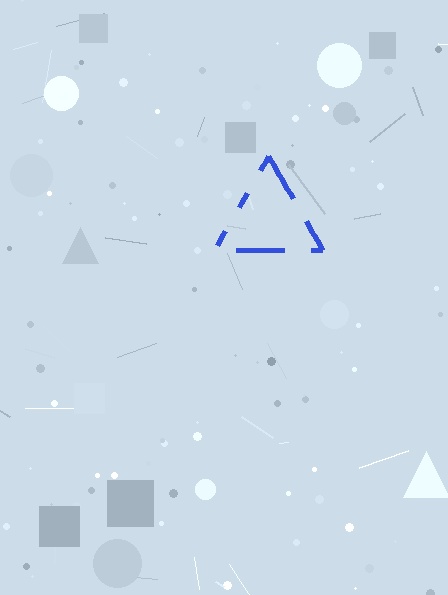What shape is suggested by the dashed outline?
The dashed outline suggests a triangle.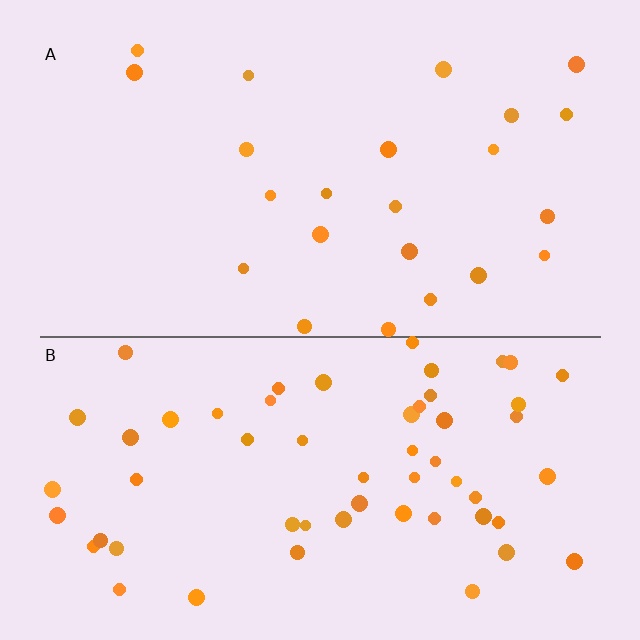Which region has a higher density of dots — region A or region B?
B (the bottom).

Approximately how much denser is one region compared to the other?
Approximately 2.5× — region B over region A.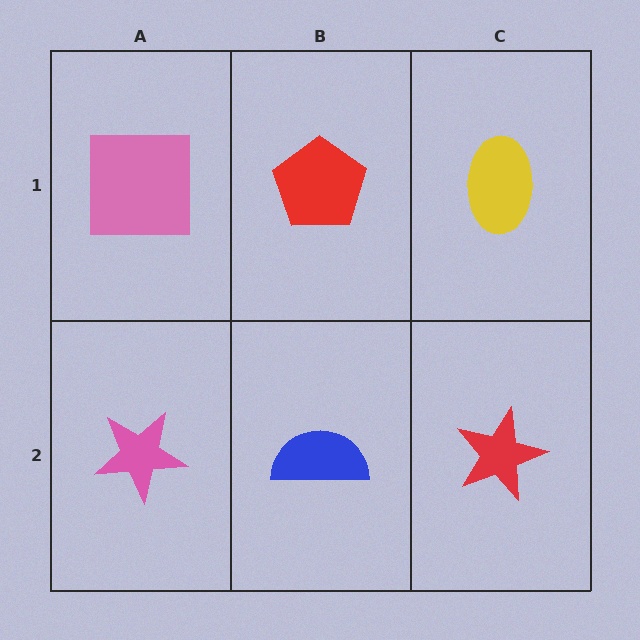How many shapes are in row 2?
3 shapes.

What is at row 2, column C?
A red star.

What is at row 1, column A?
A pink square.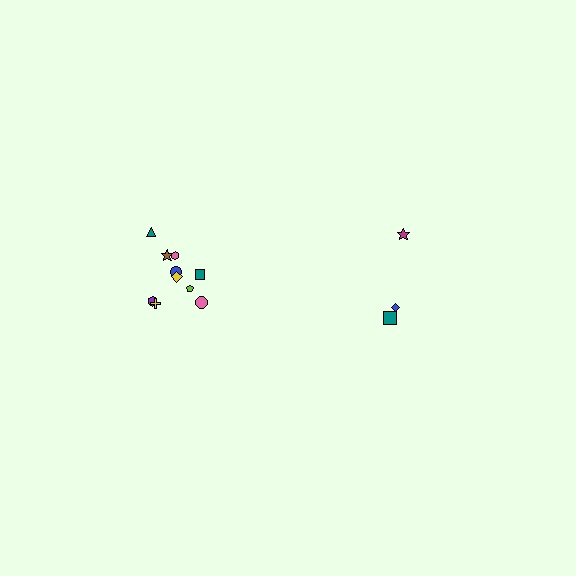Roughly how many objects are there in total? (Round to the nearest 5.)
Roughly 15 objects in total.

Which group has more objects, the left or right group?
The left group.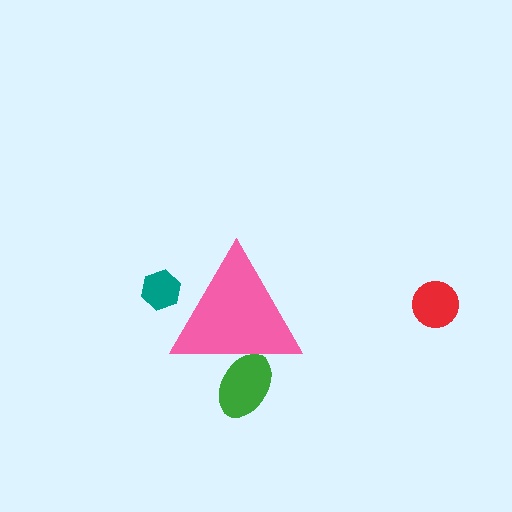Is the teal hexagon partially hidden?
Yes, the teal hexagon is partially hidden behind the pink triangle.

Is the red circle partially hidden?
No, the red circle is fully visible.